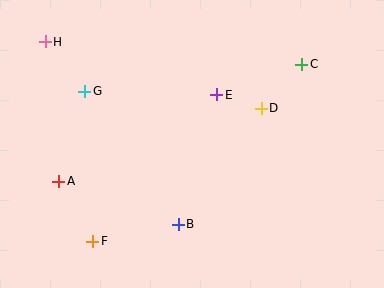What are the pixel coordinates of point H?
Point H is at (45, 42).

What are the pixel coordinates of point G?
Point G is at (85, 91).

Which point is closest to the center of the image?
Point E at (217, 95) is closest to the center.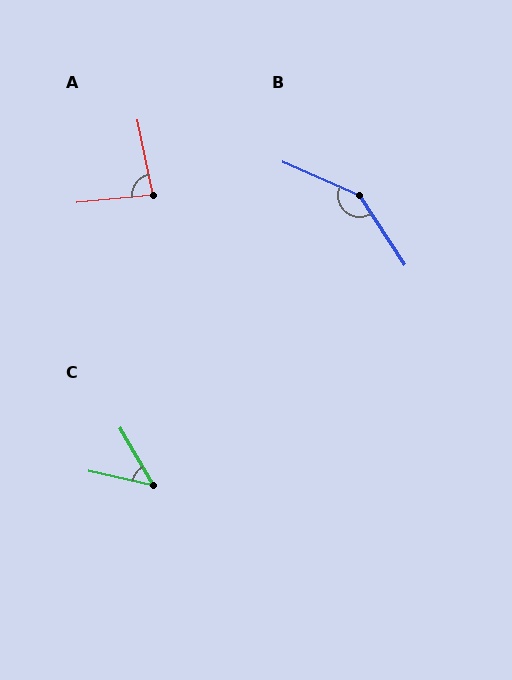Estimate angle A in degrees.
Approximately 84 degrees.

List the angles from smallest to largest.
C (47°), A (84°), B (147°).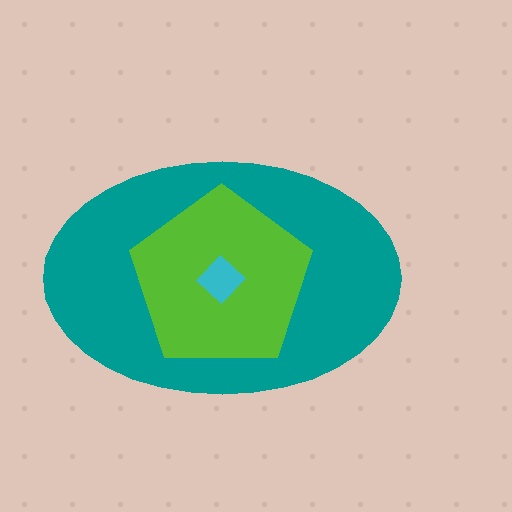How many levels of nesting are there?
3.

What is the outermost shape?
The teal ellipse.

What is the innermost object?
The cyan diamond.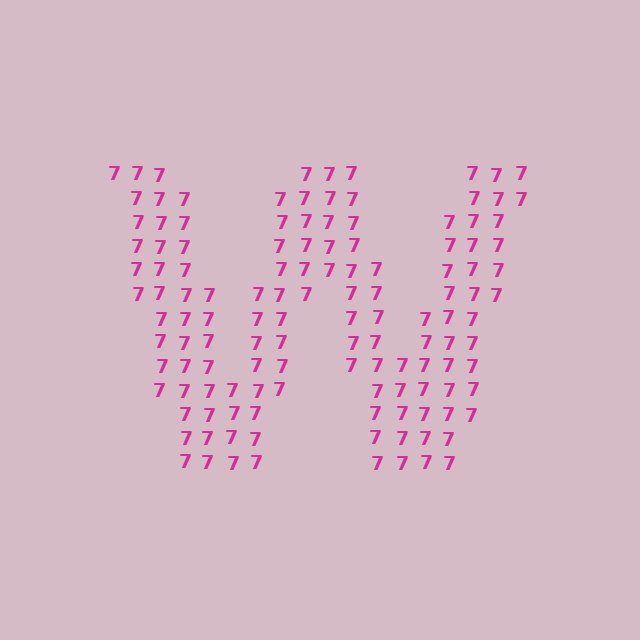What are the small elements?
The small elements are digit 7's.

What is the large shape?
The large shape is the letter W.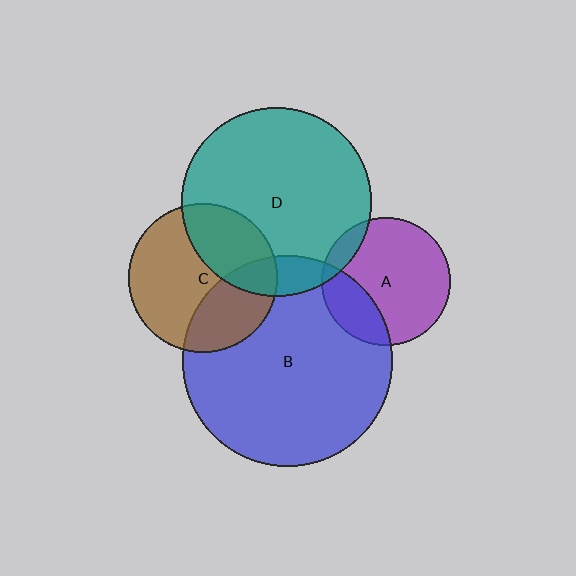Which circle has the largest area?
Circle B (blue).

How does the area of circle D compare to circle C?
Approximately 1.6 times.